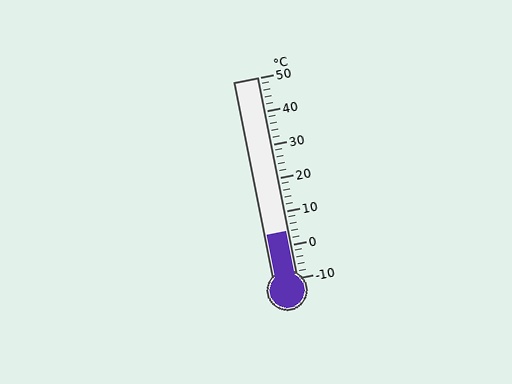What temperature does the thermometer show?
The thermometer shows approximately 4°C.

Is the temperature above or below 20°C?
The temperature is below 20°C.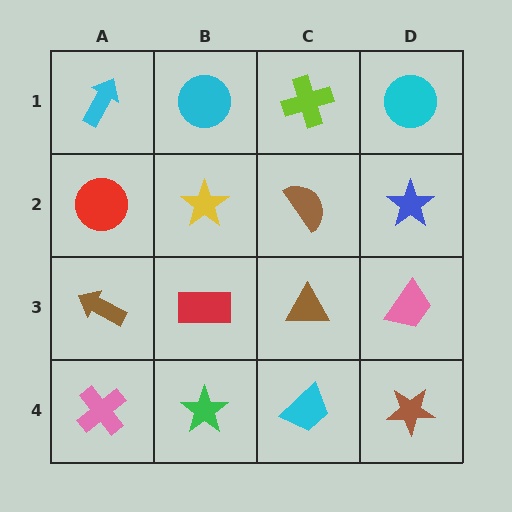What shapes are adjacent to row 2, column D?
A cyan circle (row 1, column D), a pink trapezoid (row 3, column D), a brown semicircle (row 2, column C).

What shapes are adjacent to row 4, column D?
A pink trapezoid (row 3, column D), a cyan trapezoid (row 4, column C).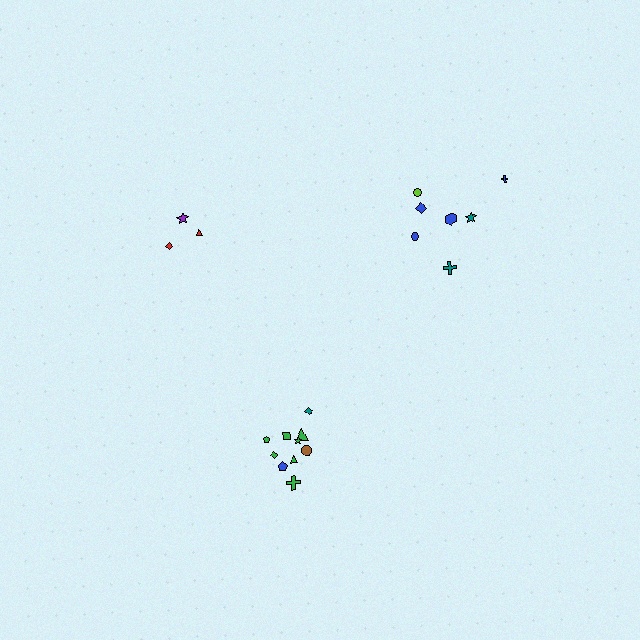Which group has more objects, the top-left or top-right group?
The top-right group.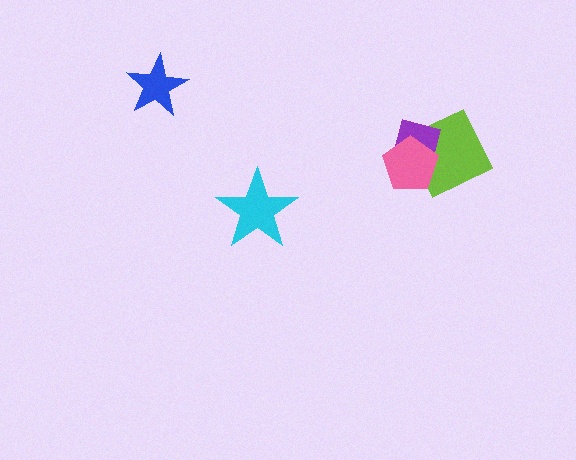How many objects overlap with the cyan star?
0 objects overlap with the cyan star.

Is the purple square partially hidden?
Yes, it is partially covered by another shape.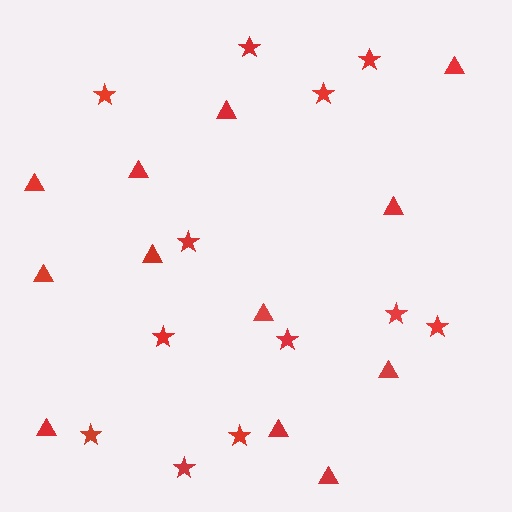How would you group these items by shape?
There are 2 groups: one group of stars (12) and one group of triangles (12).